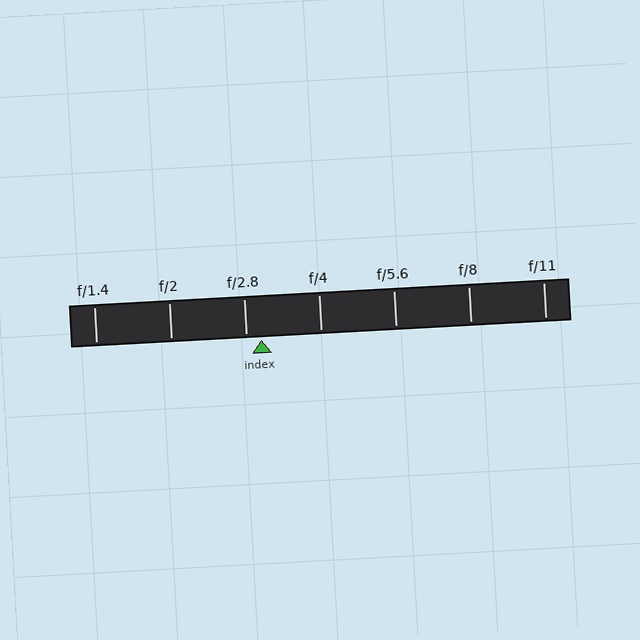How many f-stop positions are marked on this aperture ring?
There are 7 f-stop positions marked.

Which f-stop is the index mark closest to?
The index mark is closest to f/2.8.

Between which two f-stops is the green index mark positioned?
The index mark is between f/2.8 and f/4.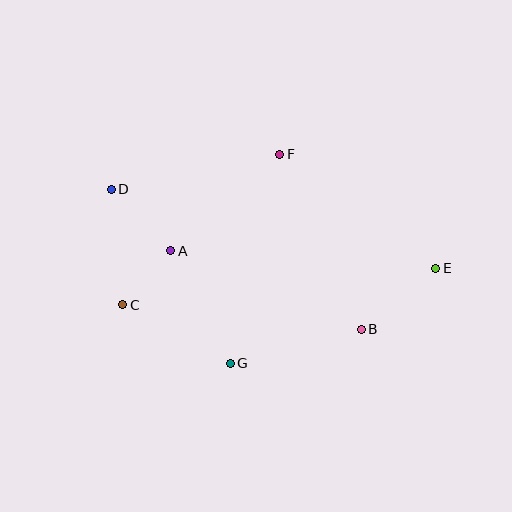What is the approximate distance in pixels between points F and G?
The distance between F and G is approximately 215 pixels.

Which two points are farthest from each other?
Points D and E are farthest from each other.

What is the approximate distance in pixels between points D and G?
The distance between D and G is approximately 211 pixels.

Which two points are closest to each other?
Points A and C are closest to each other.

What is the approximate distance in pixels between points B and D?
The distance between B and D is approximately 286 pixels.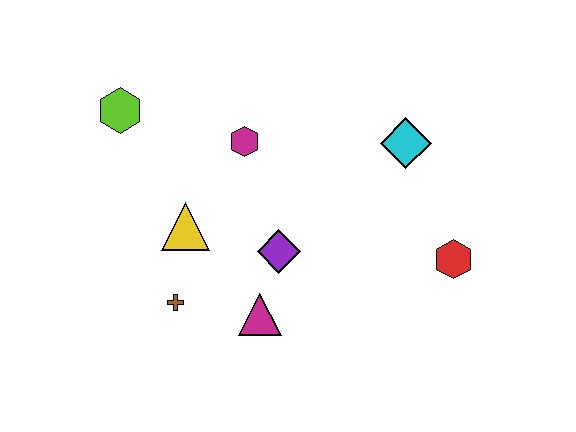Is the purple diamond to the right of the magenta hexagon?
Yes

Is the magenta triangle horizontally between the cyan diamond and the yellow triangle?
Yes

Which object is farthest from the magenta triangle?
The lime hexagon is farthest from the magenta triangle.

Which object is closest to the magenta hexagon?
The yellow triangle is closest to the magenta hexagon.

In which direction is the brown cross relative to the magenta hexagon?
The brown cross is below the magenta hexagon.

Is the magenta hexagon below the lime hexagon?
Yes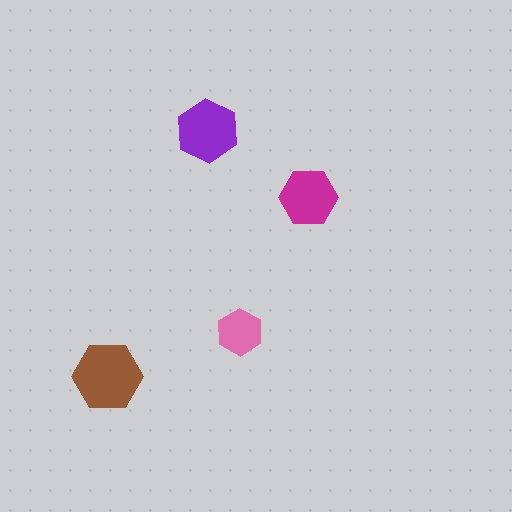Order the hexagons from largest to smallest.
the brown one, the purple one, the magenta one, the pink one.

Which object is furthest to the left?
The brown hexagon is leftmost.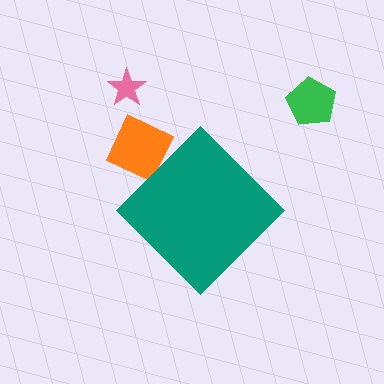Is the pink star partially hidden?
No, the pink star is fully visible.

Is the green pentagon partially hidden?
No, the green pentagon is fully visible.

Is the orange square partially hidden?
Yes, the orange square is partially hidden behind the teal diamond.